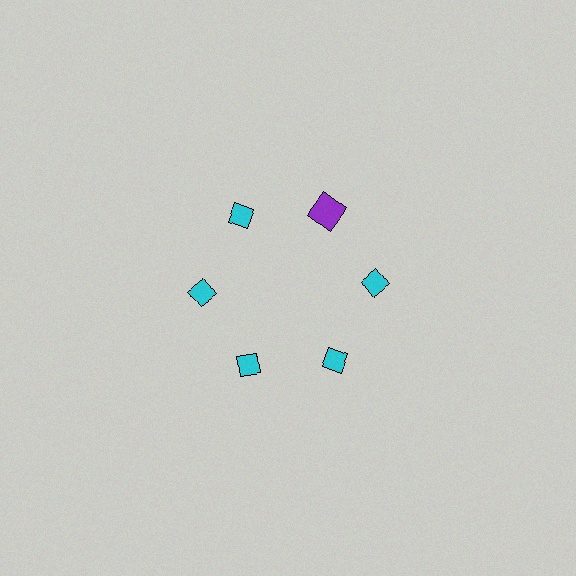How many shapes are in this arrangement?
There are 6 shapes arranged in a ring pattern.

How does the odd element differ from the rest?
It differs in both color (purple instead of cyan) and shape (square instead of diamond).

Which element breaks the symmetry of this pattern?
The purple square at roughly the 1 o'clock position breaks the symmetry. All other shapes are cyan diamonds.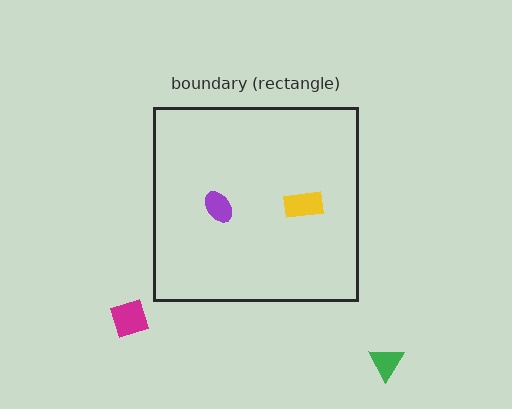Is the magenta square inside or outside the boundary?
Outside.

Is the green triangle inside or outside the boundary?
Outside.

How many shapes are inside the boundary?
2 inside, 2 outside.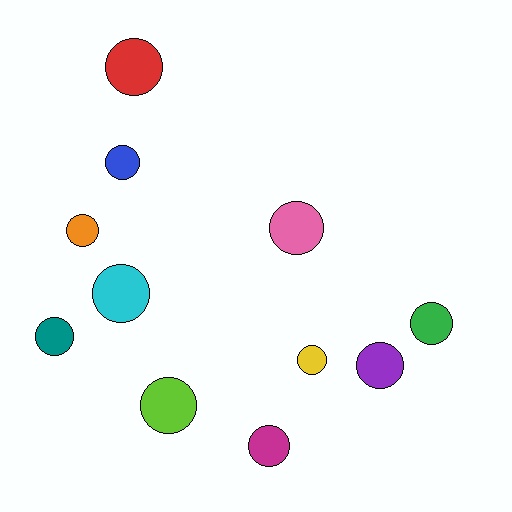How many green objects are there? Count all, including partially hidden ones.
There is 1 green object.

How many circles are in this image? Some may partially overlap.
There are 11 circles.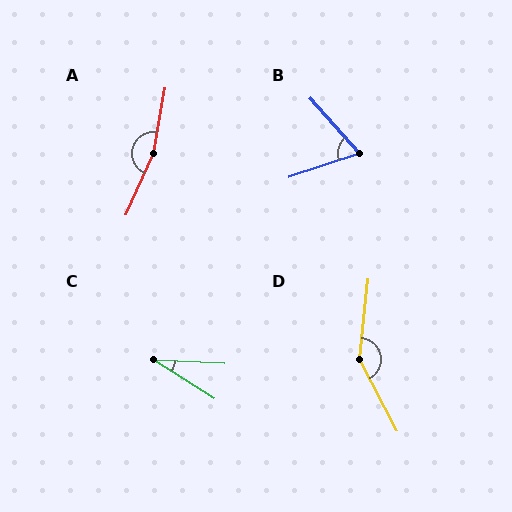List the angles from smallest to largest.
C (29°), B (66°), D (147°), A (166°).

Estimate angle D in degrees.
Approximately 147 degrees.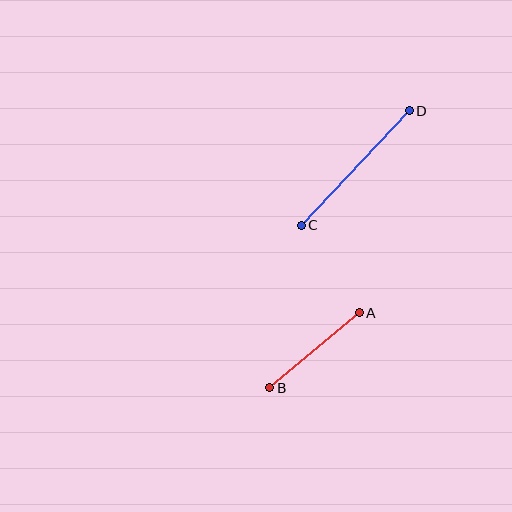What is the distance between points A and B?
The distance is approximately 117 pixels.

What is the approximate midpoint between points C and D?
The midpoint is at approximately (355, 168) pixels.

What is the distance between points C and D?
The distance is approximately 157 pixels.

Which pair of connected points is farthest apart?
Points C and D are farthest apart.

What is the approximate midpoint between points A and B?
The midpoint is at approximately (315, 350) pixels.